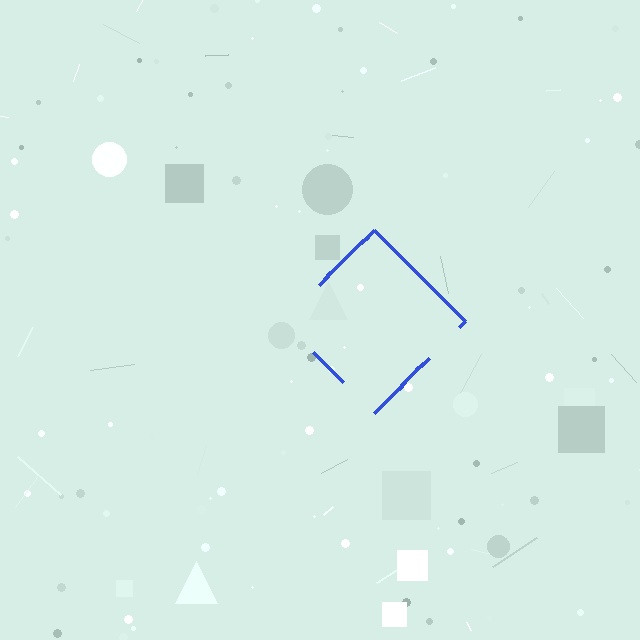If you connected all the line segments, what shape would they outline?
They would outline a diamond.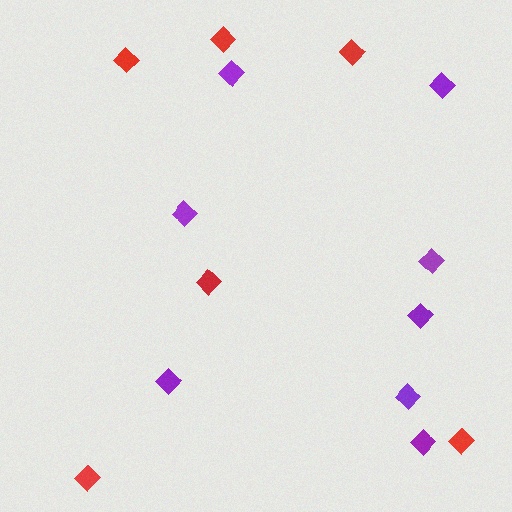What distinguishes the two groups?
There are 2 groups: one group of red diamonds (6) and one group of purple diamonds (8).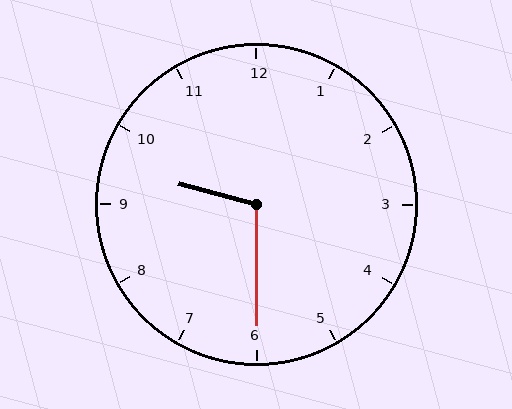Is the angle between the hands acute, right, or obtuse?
It is obtuse.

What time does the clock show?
9:30.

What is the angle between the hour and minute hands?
Approximately 105 degrees.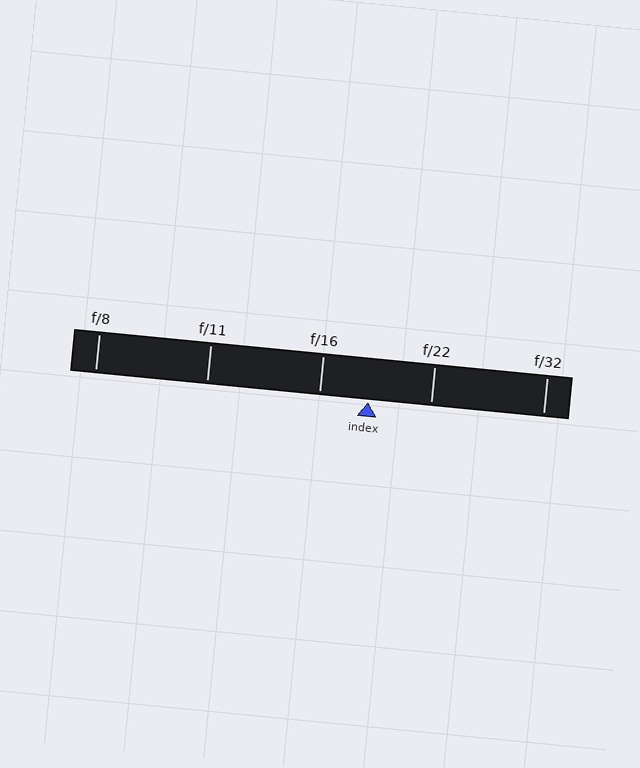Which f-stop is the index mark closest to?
The index mark is closest to f/16.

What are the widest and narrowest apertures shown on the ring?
The widest aperture shown is f/8 and the narrowest is f/32.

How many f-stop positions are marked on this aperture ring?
There are 5 f-stop positions marked.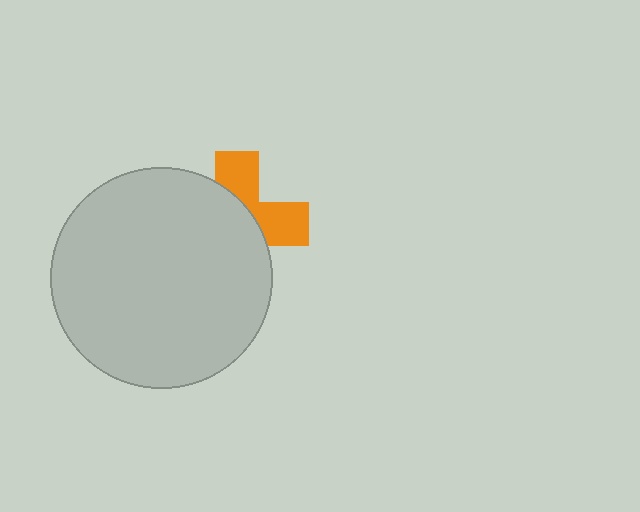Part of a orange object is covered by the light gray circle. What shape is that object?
It is a cross.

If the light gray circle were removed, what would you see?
You would see the complete orange cross.